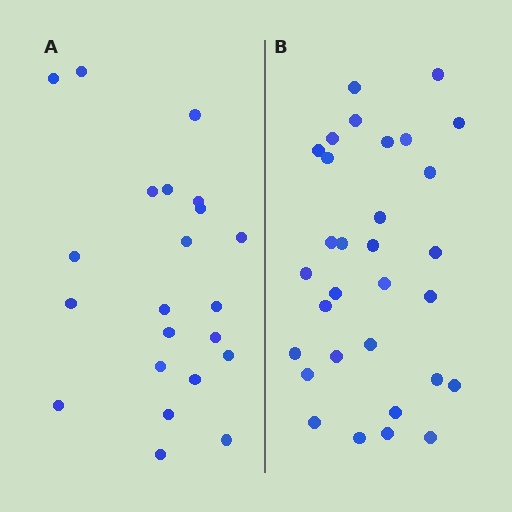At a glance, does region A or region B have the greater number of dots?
Region B (the right region) has more dots.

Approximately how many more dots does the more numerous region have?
Region B has roughly 8 or so more dots than region A.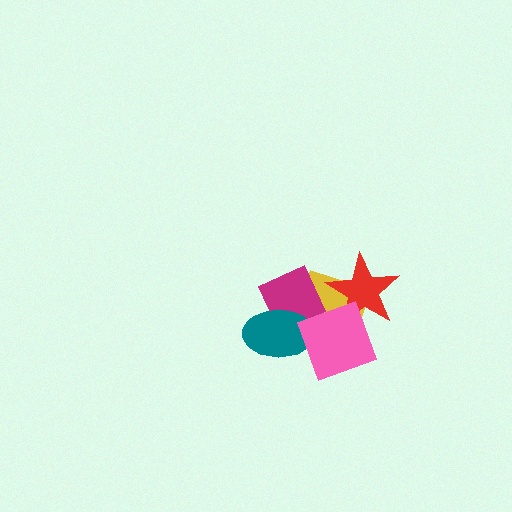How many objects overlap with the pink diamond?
4 objects overlap with the pink diamond.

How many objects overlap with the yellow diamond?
4 objects overlap with the yellow diamond.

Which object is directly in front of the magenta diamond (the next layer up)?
The teal ellipse is directly in front of the magenta diamond.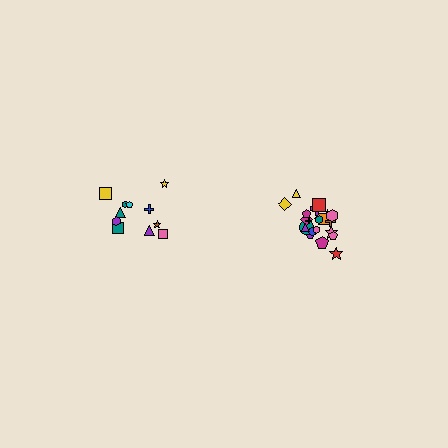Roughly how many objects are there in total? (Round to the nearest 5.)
Roughly 35 objects in total.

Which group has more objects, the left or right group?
The right group.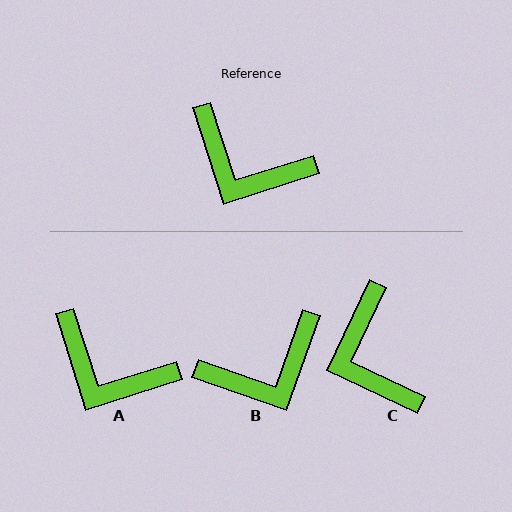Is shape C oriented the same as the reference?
No, it is off by about 43 degrees.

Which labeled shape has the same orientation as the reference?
A.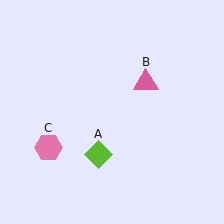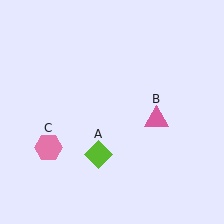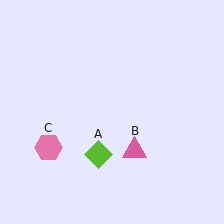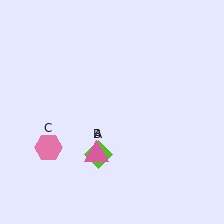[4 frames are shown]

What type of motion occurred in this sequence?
The pink triangle (object B) rotated clockwise around the center of the scene.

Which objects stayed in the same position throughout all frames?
Lime diamond (object A) and pink hexagon (object C) remained stationary.